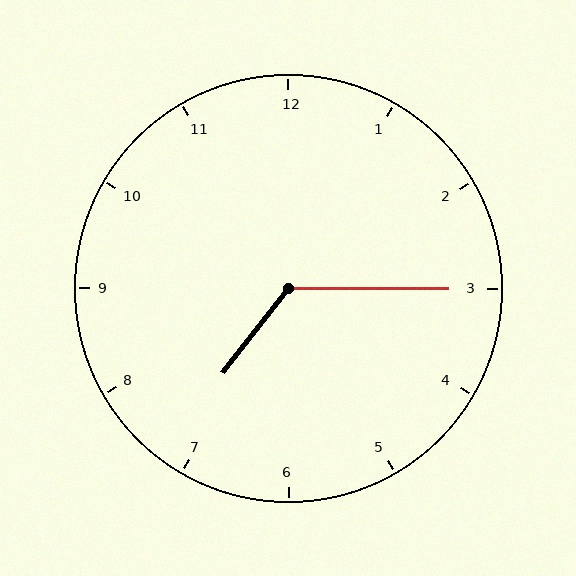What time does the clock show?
7:15.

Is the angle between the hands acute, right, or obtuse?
It is obtuse.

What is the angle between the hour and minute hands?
Approximately 128 degrees.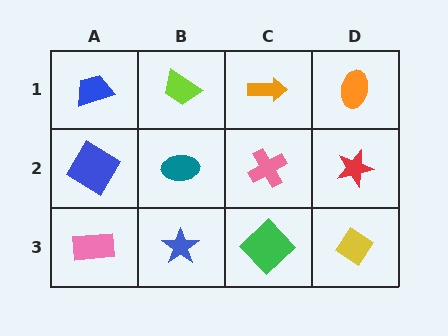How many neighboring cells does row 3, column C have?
3.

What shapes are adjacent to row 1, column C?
A pink cross (row 2, column C), a lime trapezoid (row 1, column B), an orange ellipse (row 1, column D).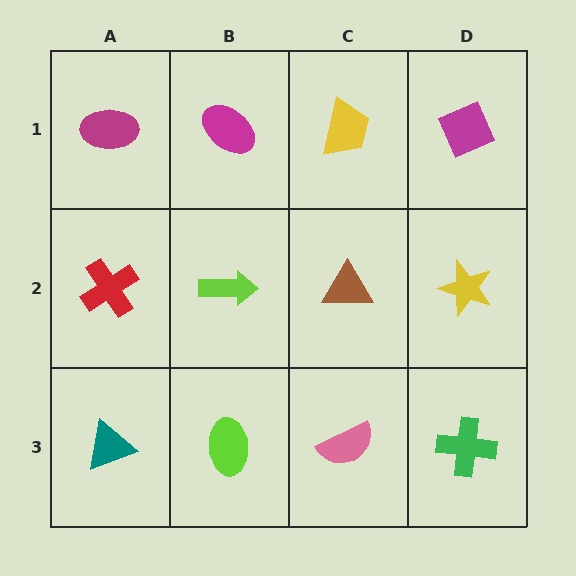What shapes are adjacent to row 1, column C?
A brown triangle (row 2, column C), a magenta ellipse (row 1, column B), a magenta diamond (row 1, column D).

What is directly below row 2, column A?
A teal triangle.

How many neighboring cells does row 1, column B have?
3.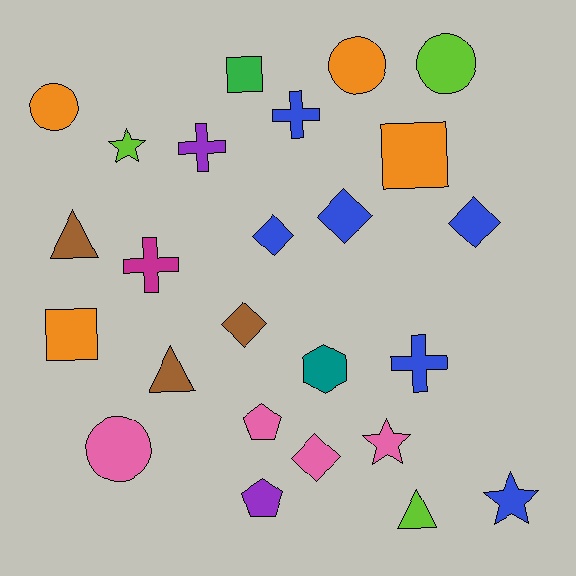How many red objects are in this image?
There are no red objects.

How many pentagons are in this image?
There are 2 pentagons.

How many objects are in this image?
There are 25 objects.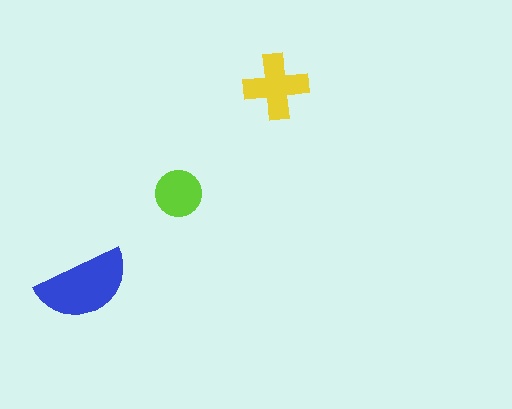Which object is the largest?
The blue semicircle.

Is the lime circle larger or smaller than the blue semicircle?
Smaller.